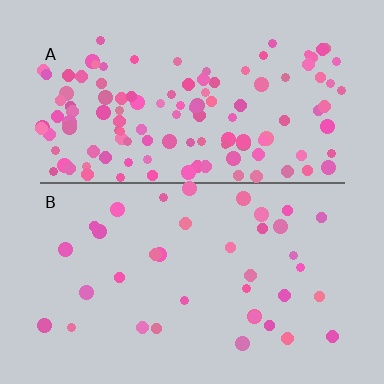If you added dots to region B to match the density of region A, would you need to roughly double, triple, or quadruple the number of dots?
Approximately triple.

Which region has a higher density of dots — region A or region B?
A (the top).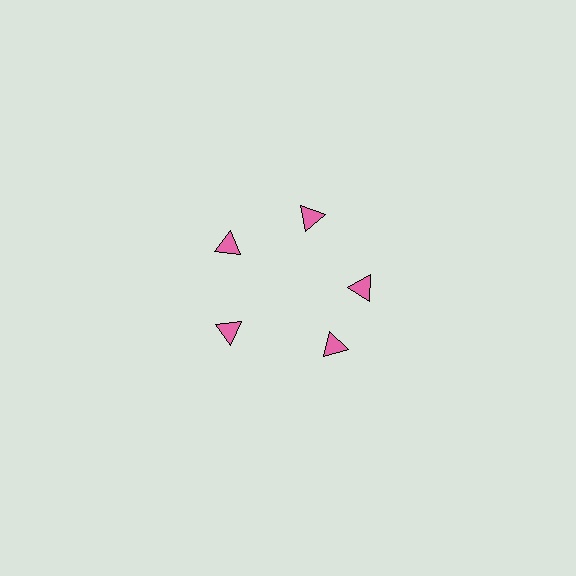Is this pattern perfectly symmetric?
No. The 5 pink triangles are arranged in a ring, but one element near the 5 o'clock position is rotated out of alignment along the ring, breaking the 5-fold rotational symmetry.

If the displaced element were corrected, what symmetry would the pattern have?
It would have 5-fold rotational symmetry — the pattern would map onto itself every 72 degrees.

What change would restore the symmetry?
The symmetry would be restored by rotating it back into even spacing with its neighbors so that all 5 triangles sit at equal angles and equal distance from the center.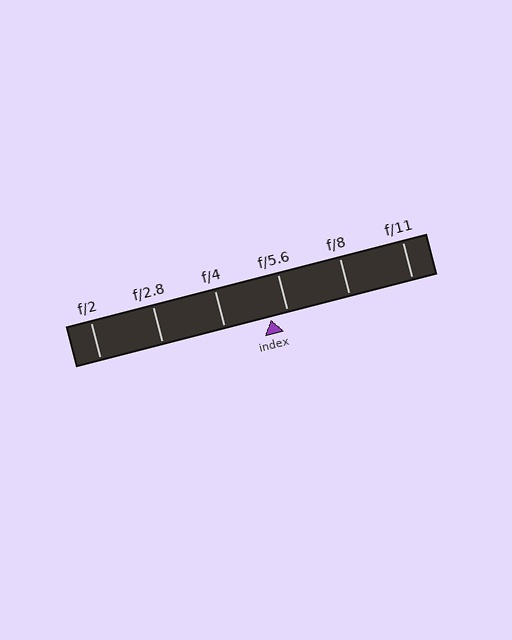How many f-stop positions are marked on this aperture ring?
There are 6 f-stop positions marked.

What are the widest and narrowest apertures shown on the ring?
The widest aperture shown is f/2 and the narrowest is f/11.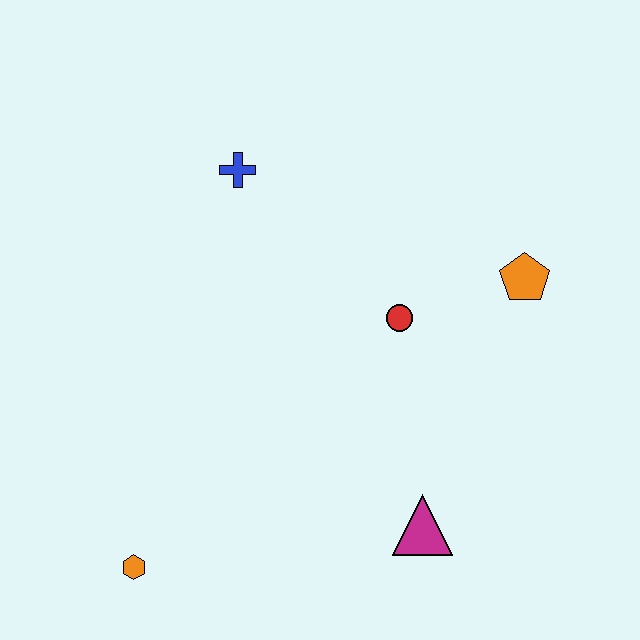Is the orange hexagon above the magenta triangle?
No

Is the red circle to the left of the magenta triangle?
Yes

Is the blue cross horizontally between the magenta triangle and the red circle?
No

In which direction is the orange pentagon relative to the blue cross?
The orange pentagon is to the right of the blue cross.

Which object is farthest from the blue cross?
The orange hexagon is farthest from the blue cross.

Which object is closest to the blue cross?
The red circle is closest to the blue cross.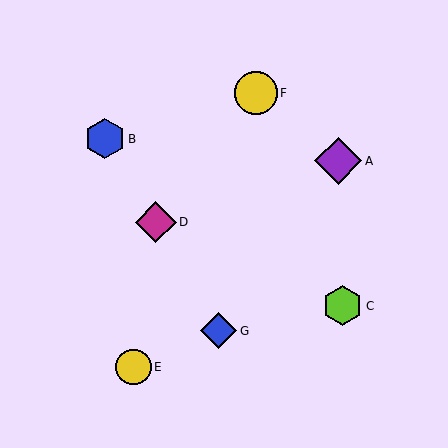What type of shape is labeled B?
Shape B is a blue hexagon.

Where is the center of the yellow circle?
The center of the yellow circle is at (133, 367).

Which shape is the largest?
The purple diamond (labeled A) is the largest.